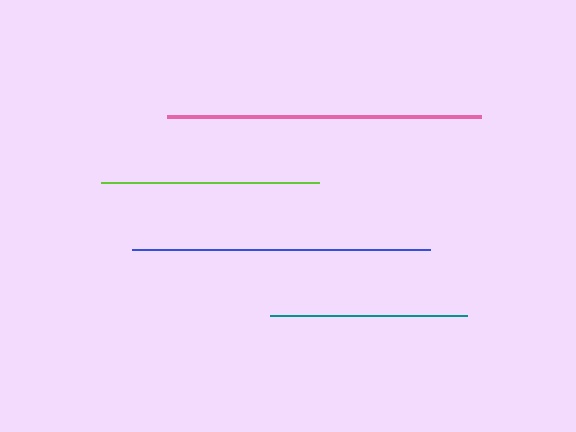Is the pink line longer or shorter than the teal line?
The pink line is longer than the teal line.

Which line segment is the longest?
The pink line is the longest at approximately 314 pixels.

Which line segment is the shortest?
The teal line is the shortest at approximately 197 pixels.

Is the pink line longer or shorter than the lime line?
The pink line is longer than the lime line.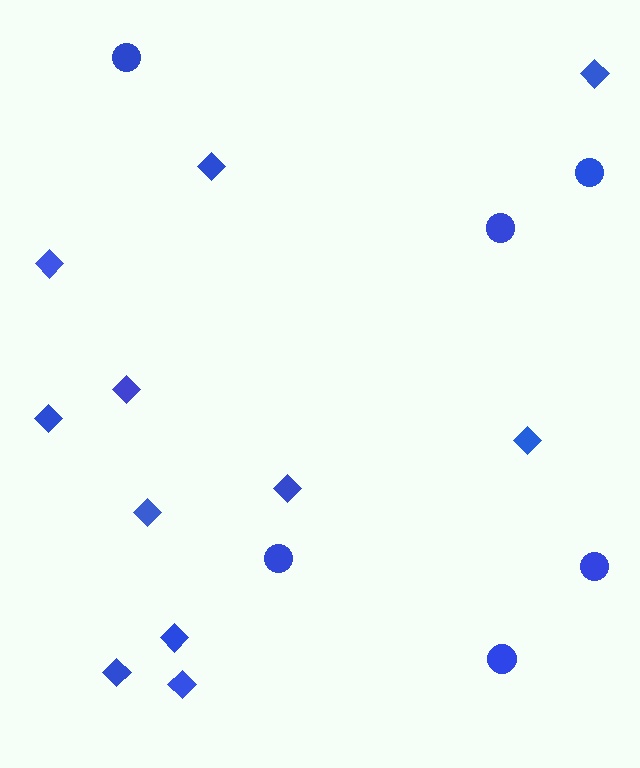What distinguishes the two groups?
There are 2 groups: one group of circles (6) and one group of diamonds (11).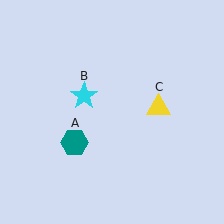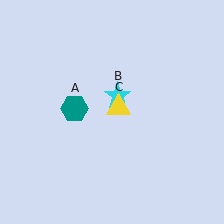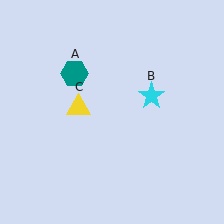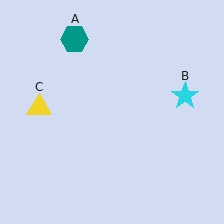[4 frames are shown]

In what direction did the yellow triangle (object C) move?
The yellow triangle (object C) moved left.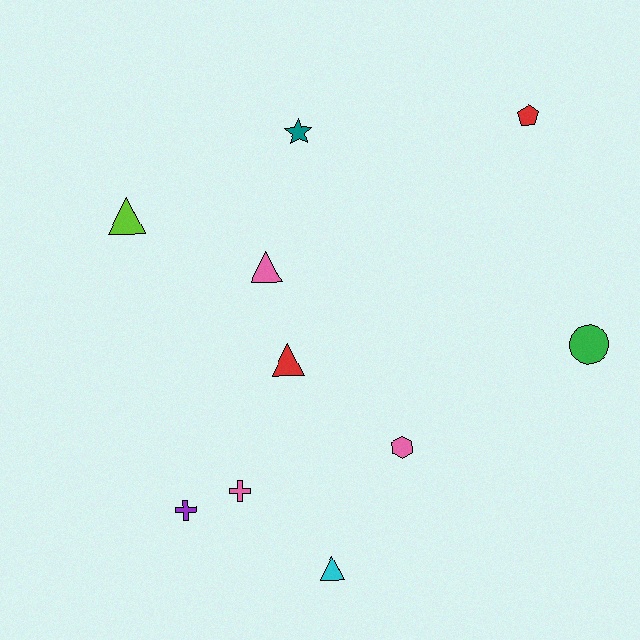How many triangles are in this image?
There are 4 triangles.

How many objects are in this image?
There are 10 objects.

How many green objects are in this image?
There is 1 green object.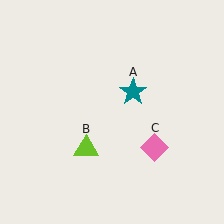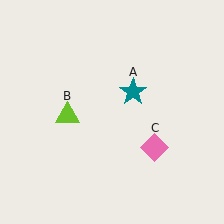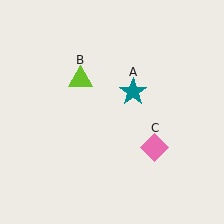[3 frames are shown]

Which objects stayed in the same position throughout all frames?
Teal star (object A) and pink diamond (object C) remained stationary.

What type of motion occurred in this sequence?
The lime triangle (object B) rotated clockwise around the center of the scene.